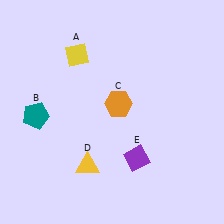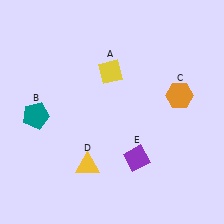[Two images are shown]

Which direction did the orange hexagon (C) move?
The orange hexagon (C) moved right.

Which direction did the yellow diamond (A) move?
The yellow diamond (A) moved right.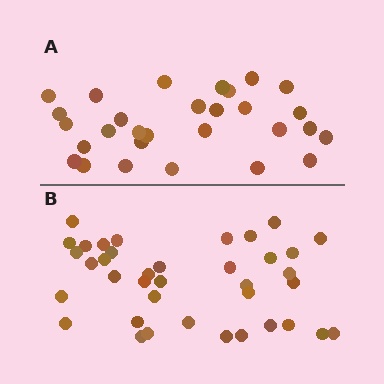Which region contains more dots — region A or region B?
Region B (the bottom region) has more dots.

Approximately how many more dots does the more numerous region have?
Region B has roughly 8 or so more dots than region A.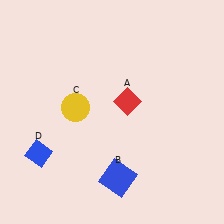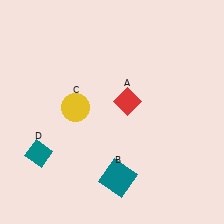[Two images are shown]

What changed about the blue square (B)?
In Image 1, B is blue. In Image 2, it changed to teal.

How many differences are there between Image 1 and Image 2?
There are 2 differences between the two images.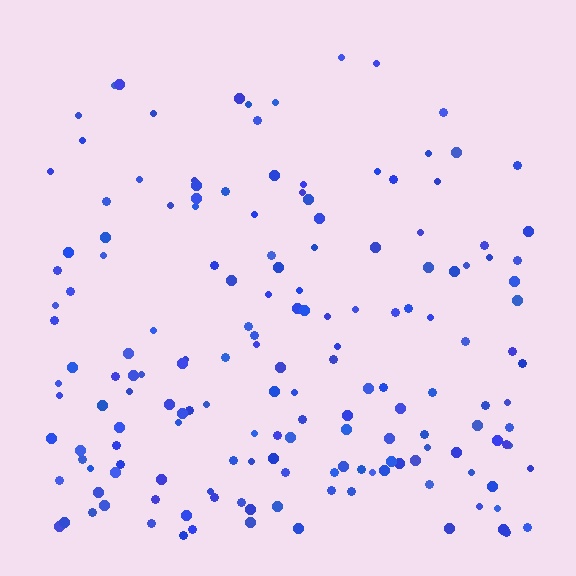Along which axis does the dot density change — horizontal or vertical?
Vertical.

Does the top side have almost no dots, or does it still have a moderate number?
Still a moderate number, just noticeably fewer than the bottom.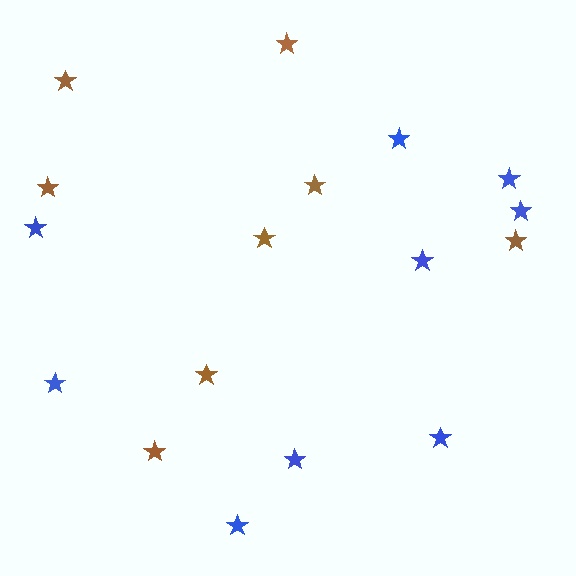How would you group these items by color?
There are 2 groups: one group of blue stars (9) and one group of brown stars (8).